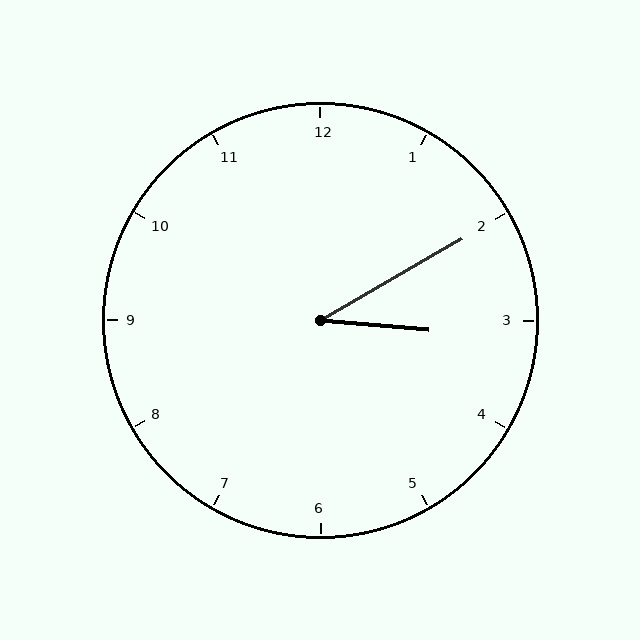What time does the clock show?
3:10.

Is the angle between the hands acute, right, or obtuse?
It is acute.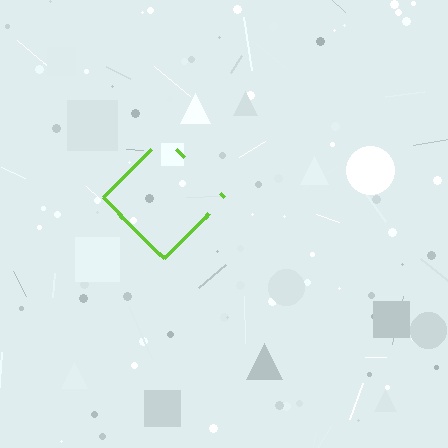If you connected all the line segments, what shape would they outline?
They would outline a diamond.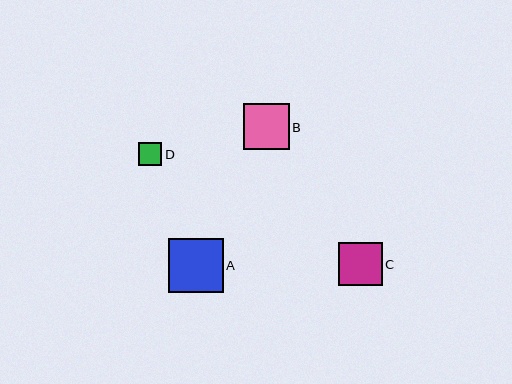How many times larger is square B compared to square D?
Square B is approximately 2.0 times the size of square D.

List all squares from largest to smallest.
From largest to smallest: A, B, C, D.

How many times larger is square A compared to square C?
Square A is approximately 1.2 times the size of square C.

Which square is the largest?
Square A is the largest with a size of approximately 54 pixels.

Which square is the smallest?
Square D is the smallest with a size of approximately 23 pixels.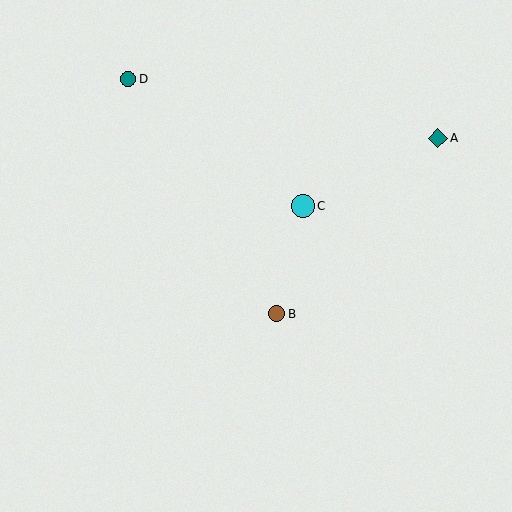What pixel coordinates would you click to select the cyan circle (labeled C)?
Click at (303, 206) to select the cyan circle C.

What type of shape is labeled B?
Shape B is a brown circle.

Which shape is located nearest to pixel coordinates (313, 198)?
The cyan circle (labeled C) at (303, 206) is nearest to that location.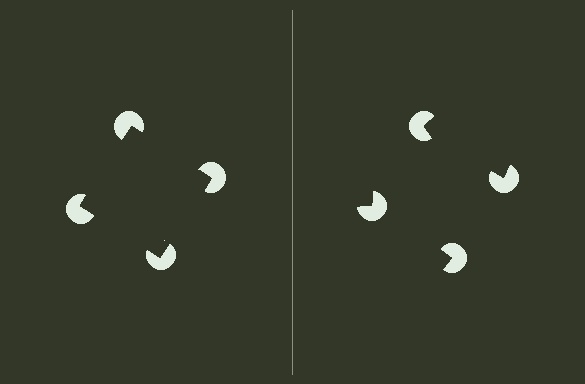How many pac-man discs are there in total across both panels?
8 — 4 on each side.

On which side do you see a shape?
An illusory square appears on the left side. On the right side the wedge cuts are rotated, so no coherent shape forms.